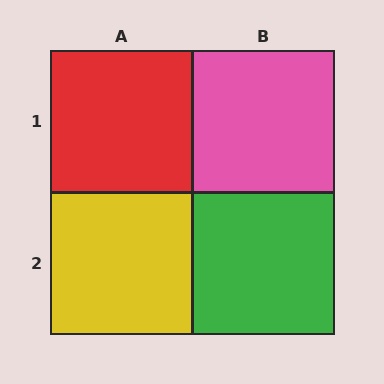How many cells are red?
1 cell is red.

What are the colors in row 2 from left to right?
Yellow, green.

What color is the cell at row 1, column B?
Pink.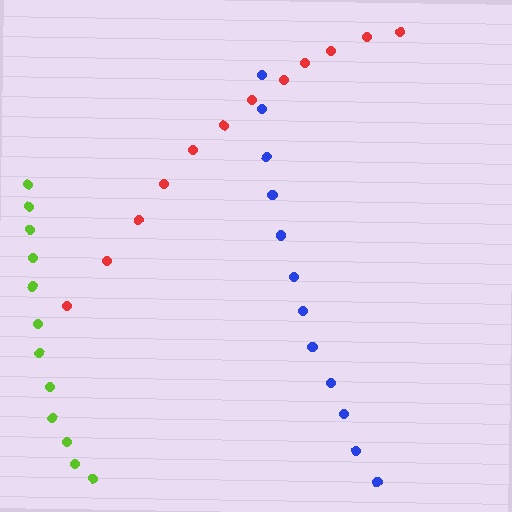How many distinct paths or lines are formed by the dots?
There are 3 distinct paths.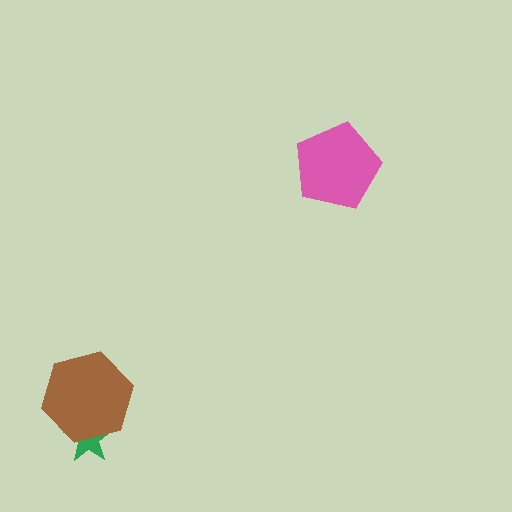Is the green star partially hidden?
Yes, it is partially covered by another shape.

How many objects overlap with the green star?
1 object overlaps with the green star.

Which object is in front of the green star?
The brown hexagon is in front of the green star.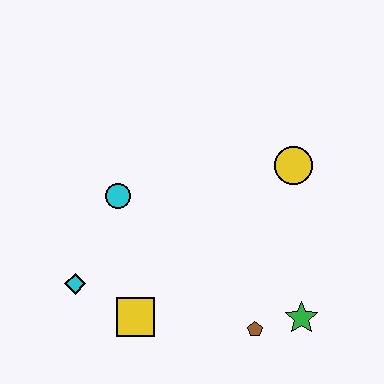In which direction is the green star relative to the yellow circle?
The green star is below the yellow circle.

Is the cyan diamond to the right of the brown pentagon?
No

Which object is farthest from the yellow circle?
The cyan diamond is farthest from the yellow circle.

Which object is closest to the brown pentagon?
The green star is closest to the brown pentagon.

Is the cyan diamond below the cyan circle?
Yes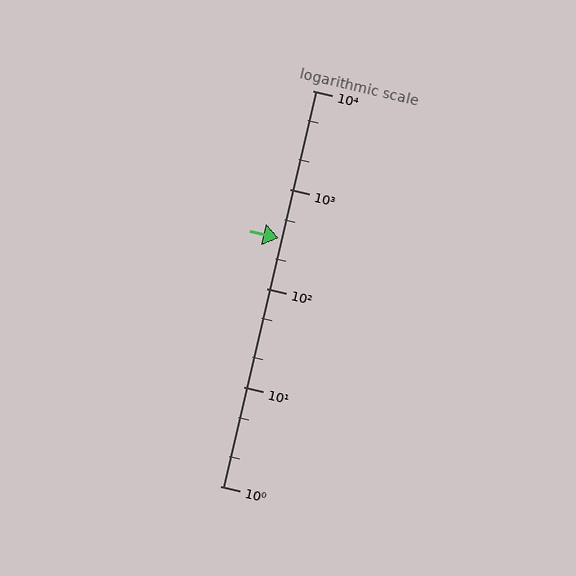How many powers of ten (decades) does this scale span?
The scale spans 4 decades, from 1 to 10000.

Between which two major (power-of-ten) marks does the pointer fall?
The pointer is between 100 and 1000.